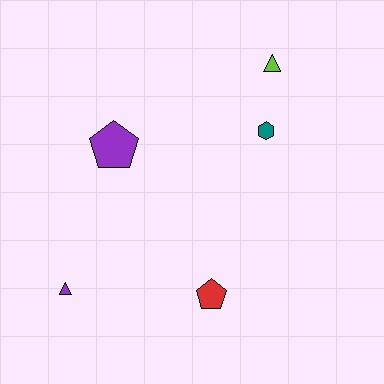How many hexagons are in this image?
There is 1 hexagon.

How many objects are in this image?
There are 5 objects.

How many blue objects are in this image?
There are no blue objects.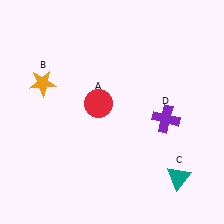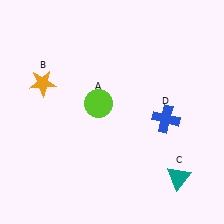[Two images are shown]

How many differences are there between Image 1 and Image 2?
There are 2 differences between the two images.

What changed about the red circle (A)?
In Image 1, A is red. In Image 2, it changed to lime.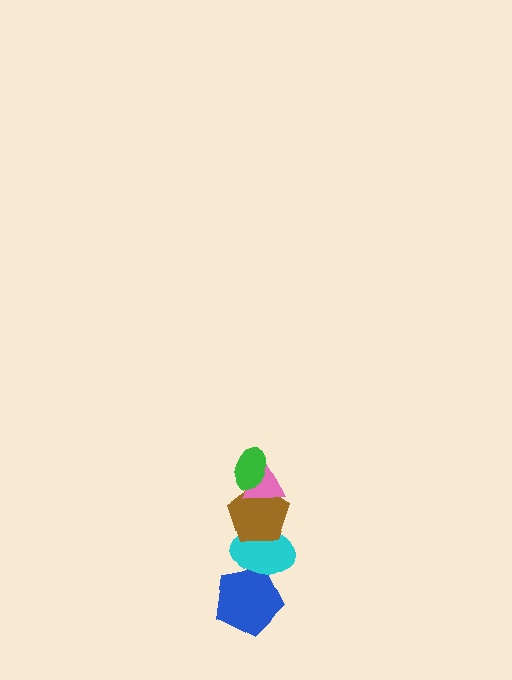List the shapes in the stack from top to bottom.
From top to bottom: the green ellipse, the pink triangle, the brown pentagon, the cyan ellipse, the blue pentagon.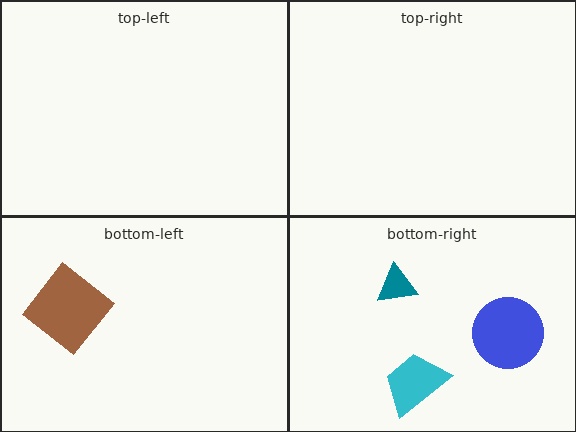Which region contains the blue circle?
The bottom-right region.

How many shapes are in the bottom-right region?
3.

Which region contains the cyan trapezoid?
The bottom-right region.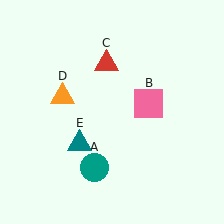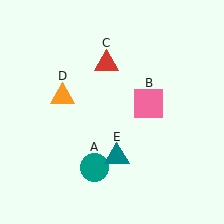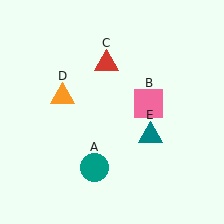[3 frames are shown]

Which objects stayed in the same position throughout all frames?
Teal circle (object A) and pink square (object B) and red triangle (object C) and orange triangle (object D) remained stationary.